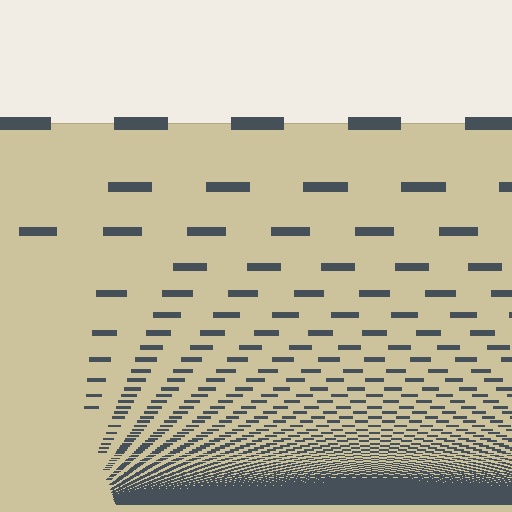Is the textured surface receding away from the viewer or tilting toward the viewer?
The surface appears to tilt toward the viewer. Texture elements get larger and sparser toward the top.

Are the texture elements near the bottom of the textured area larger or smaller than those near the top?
Smaller. The gradient is inverted — elements near the bottom are smaller and denser.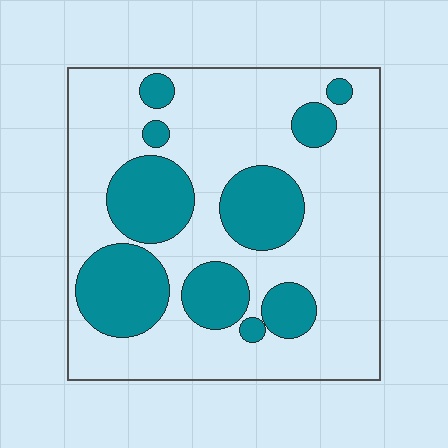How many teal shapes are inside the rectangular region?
10.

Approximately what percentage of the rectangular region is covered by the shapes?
Approximately 30%.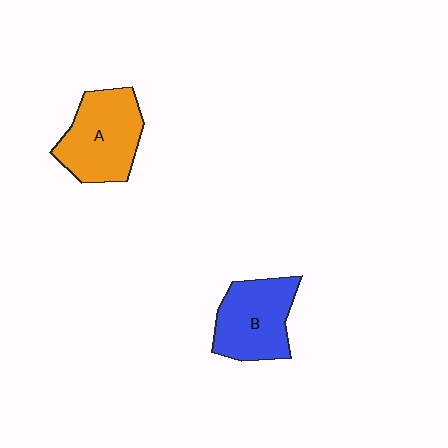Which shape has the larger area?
Shape A (orange).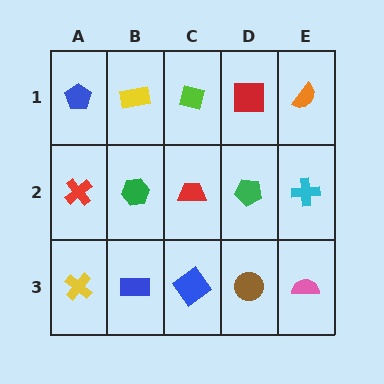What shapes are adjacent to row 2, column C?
A lime square (row 1, column C), a blue diamond (row 3, column C), a green hexagon (row 2, column B), a green pentagon (row 2, column D).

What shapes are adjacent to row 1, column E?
A cyan cross (row 2, column E), a red square (row 1, column D).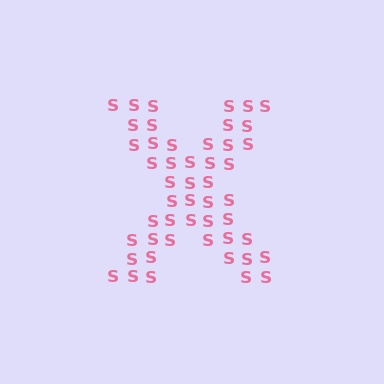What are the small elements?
The small elements are letter S's.